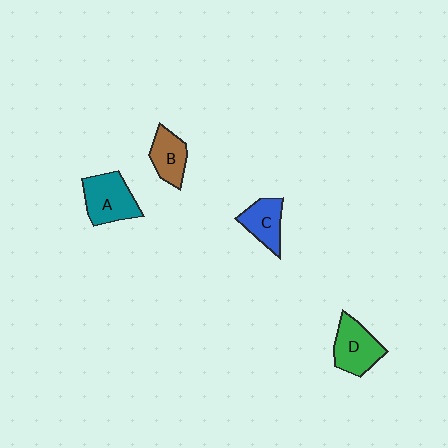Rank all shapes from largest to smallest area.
From largest to smallest: A (teal), D (green), C (blue), B (brown).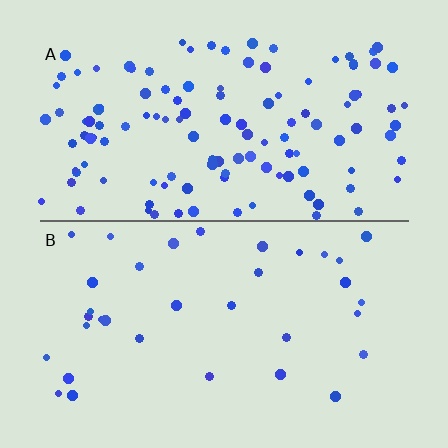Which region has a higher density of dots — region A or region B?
A (the top).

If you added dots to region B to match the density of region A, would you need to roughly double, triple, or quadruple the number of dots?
Approximately quadruple.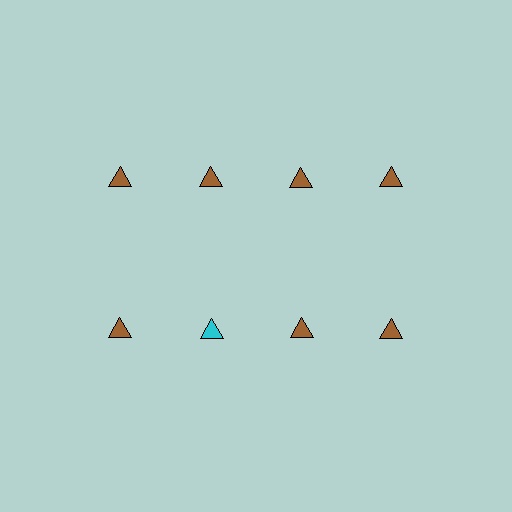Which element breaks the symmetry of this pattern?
The cyan triangle in the second row, second from left column breaks the symmetry. All other shapes are brown triangles.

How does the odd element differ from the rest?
It has a different color: cyan instead of brown.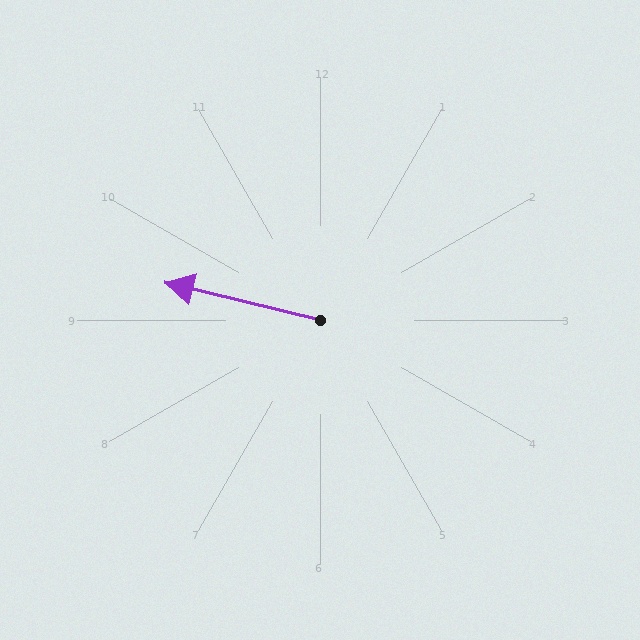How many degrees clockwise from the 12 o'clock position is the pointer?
Approximately 284 degrees.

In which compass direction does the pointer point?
West.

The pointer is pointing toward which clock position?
Roughly 9 o'clock.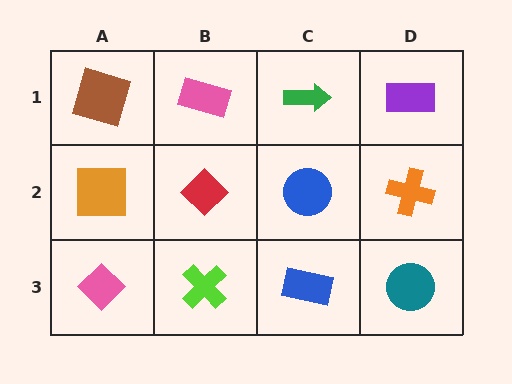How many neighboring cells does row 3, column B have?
3.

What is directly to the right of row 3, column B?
A blue rectangle.